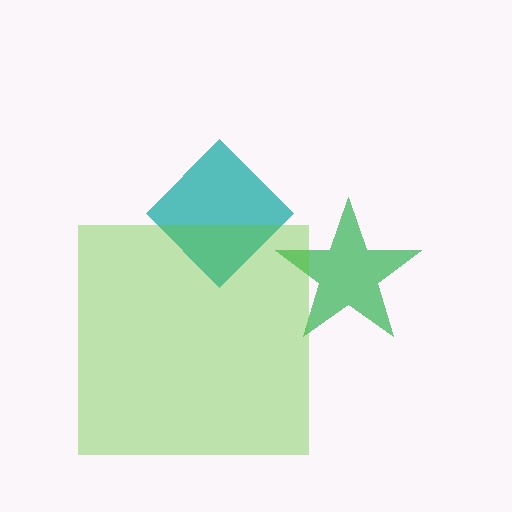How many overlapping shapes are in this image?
There are 3 overlapping shapes in the image.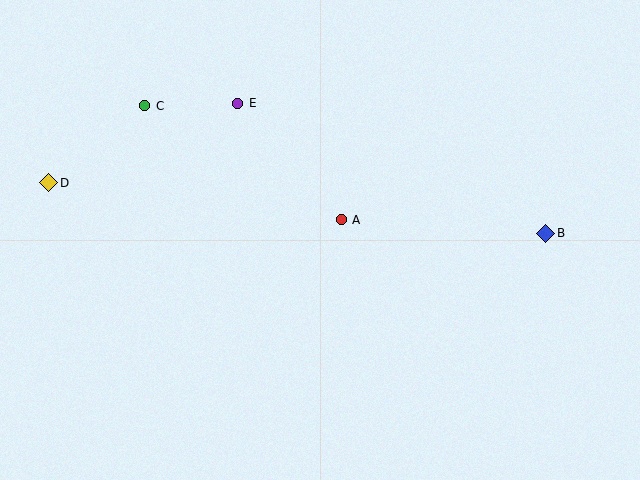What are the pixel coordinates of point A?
Point A is at (341, 220).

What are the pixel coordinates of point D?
Point D is at (49, 183).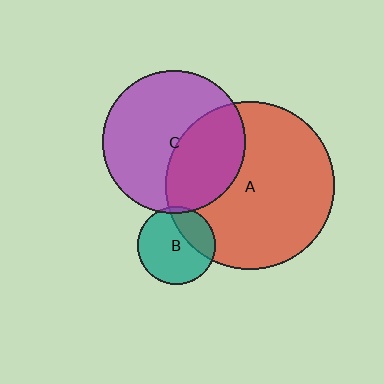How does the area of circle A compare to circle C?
Approximately 1.4 times.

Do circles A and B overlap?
Yes.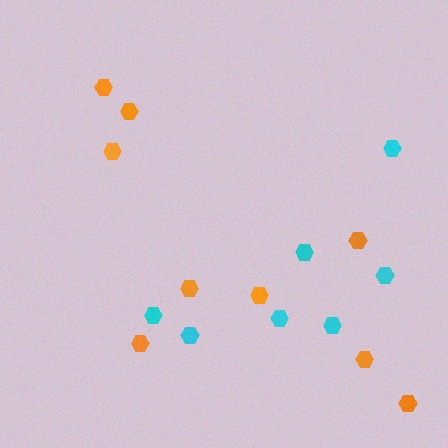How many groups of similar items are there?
There are 2 groups: one group of orange hexagons (9) and one group of cyan hexagons (7).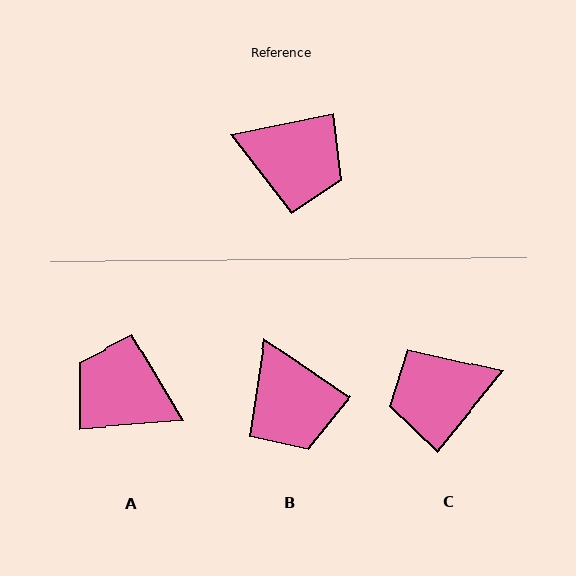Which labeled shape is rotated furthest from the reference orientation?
A, about 173 degrees away.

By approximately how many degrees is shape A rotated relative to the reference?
Approximately 173 degrees counter-clockwise.